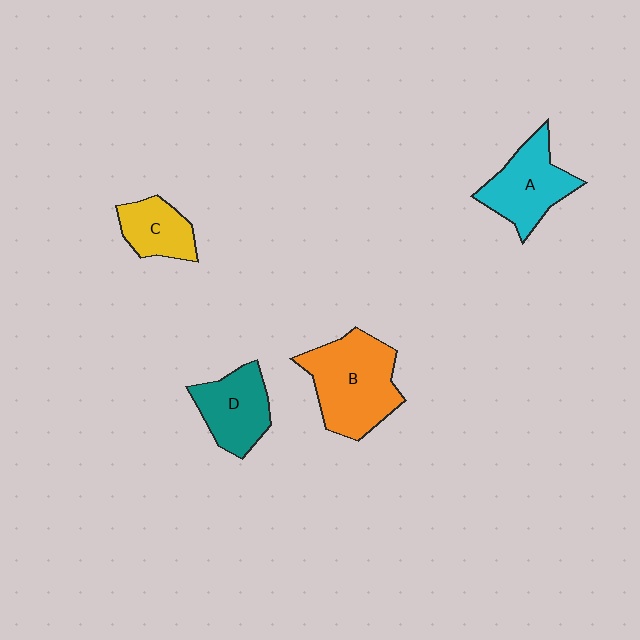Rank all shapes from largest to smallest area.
From largest to smallest: B (orange), A (cyan), D (teal), C (yellow).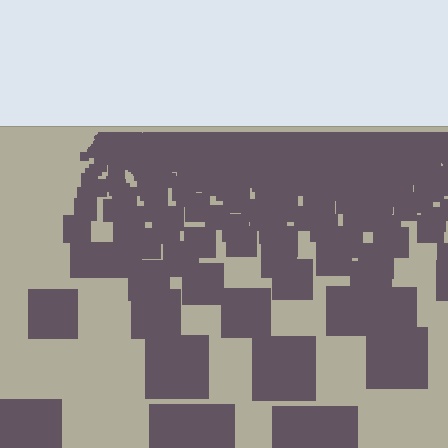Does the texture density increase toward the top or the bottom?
Density increases toward the top.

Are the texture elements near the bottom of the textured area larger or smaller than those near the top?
Larger. Near the bottom, elements are closer to the viewer and appear at a bigger on-screen size.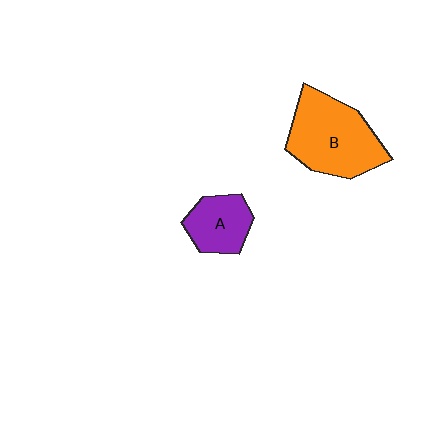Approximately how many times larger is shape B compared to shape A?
Approximately 1.9 times.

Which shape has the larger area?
Shape B (orange).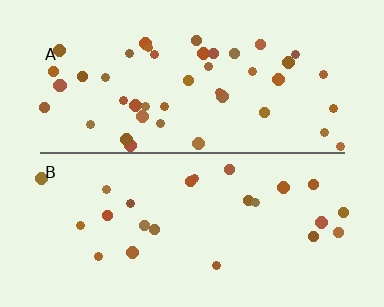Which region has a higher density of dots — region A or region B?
A (the top).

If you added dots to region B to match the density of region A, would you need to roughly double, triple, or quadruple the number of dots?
Approximately double.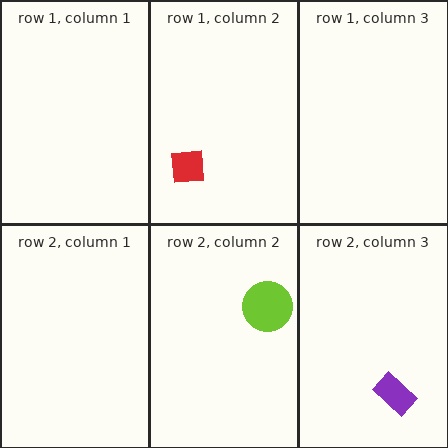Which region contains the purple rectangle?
The row 2, column 3 region.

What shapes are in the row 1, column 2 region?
The red square.